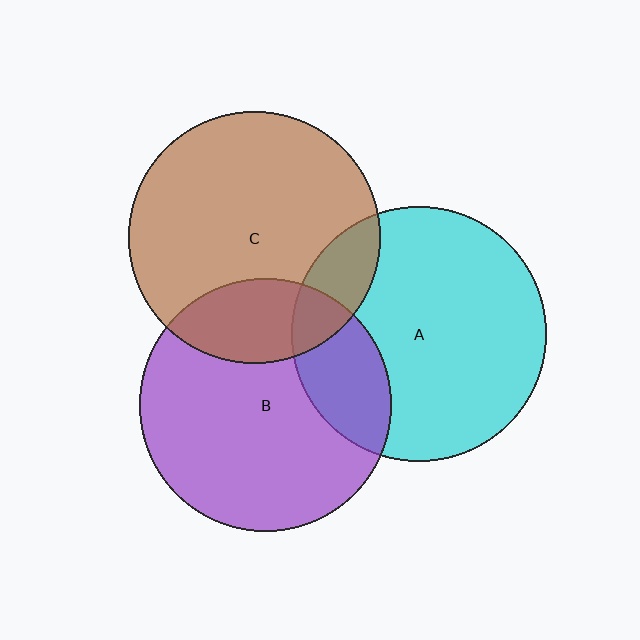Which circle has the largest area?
Circle A (cyan).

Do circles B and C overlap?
Yes.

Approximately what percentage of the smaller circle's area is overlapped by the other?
Approximately 20%.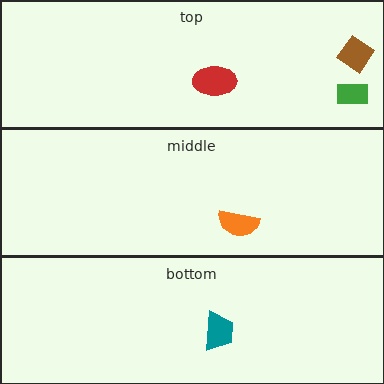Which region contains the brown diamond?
The top region.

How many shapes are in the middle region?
1.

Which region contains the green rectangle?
The top region.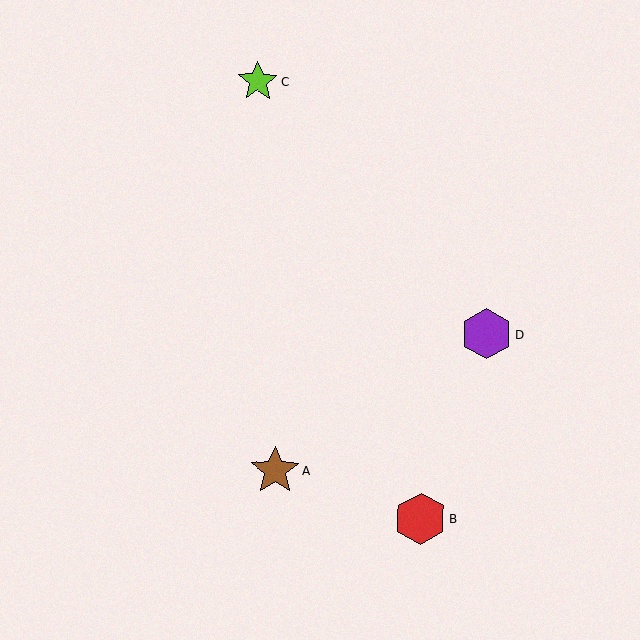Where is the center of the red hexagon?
The center of the red hexagon is at (420, 518).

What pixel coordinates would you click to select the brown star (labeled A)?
Click at (275, 470) to select the brown star A.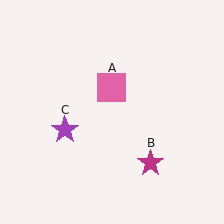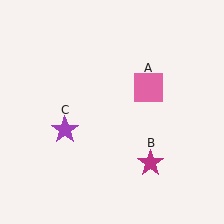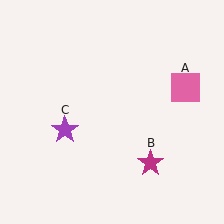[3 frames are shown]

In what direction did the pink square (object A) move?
The pink square (object A) moved right.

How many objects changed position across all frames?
1 object changed position: pink square (object A).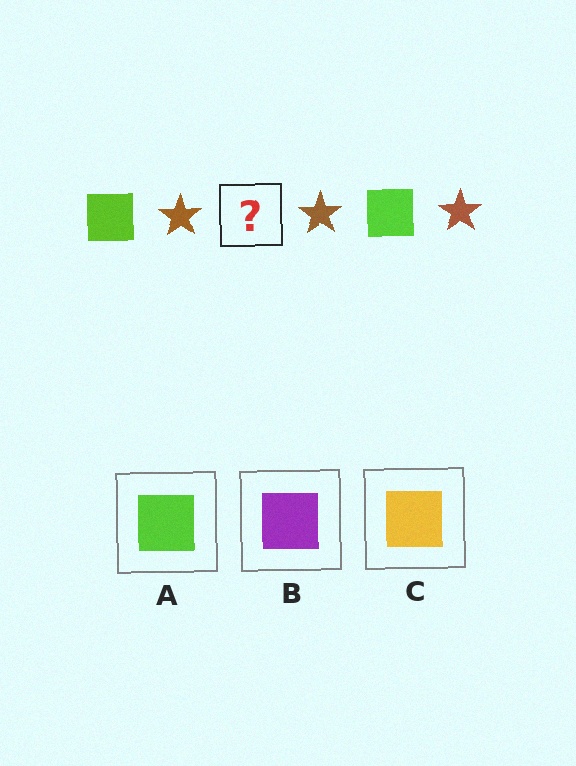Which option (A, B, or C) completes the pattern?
A.